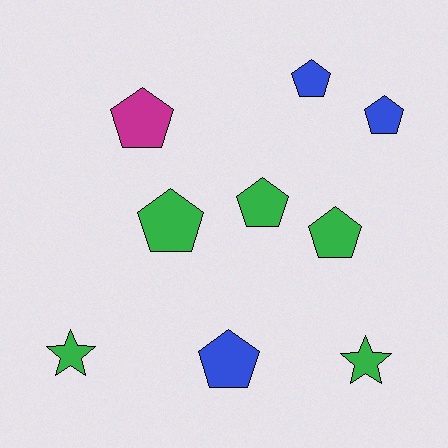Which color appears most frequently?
Green, with 5 objects.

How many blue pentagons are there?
There are 3 blue pentagons.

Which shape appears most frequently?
Pentagon, with 7 objects.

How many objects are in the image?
There are 9 objects.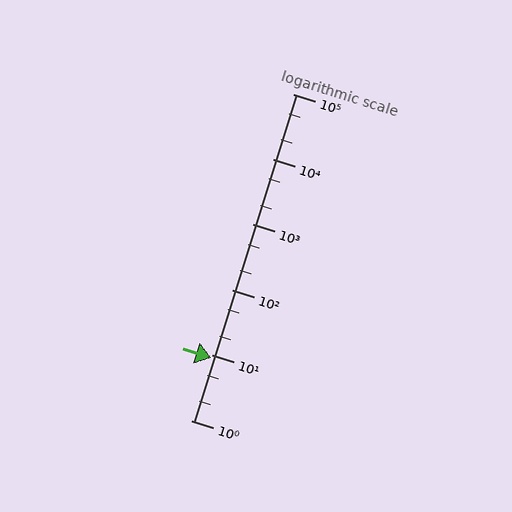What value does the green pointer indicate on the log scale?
The pointer indicates approximately 9.2.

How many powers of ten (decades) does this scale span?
The scale spans 5 decades, from 1 to 100000.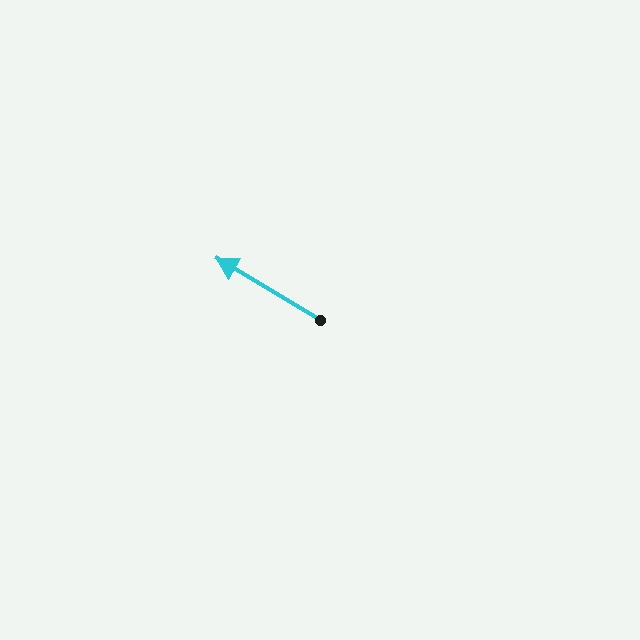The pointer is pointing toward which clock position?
Roughly 10 o'clock.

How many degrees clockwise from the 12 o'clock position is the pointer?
Approximately 301 degrees.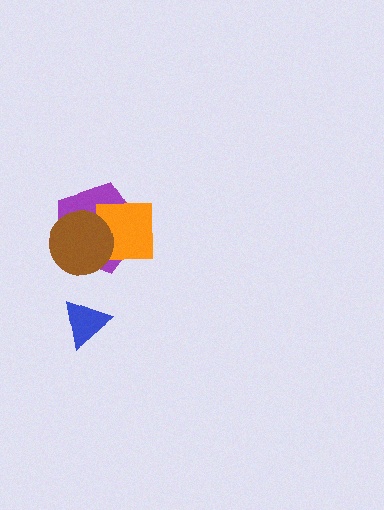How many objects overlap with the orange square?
2 objects overlap with the orange square.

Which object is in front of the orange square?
The brown circle is in front of the orange square.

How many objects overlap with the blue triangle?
0 objects overlap with the blue triangle.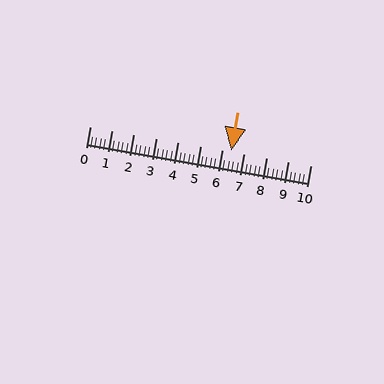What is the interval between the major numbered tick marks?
The major tick marks are spaced 1 units apart.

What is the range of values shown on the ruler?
The ruler shows values from 0 to 10.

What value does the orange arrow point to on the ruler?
The orange arrow points to approximately 6.4.